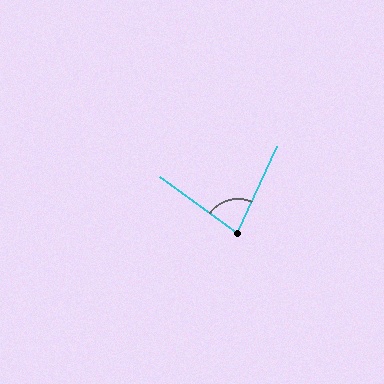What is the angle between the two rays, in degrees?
Approximately 78 degrees.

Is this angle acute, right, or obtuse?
It is acute.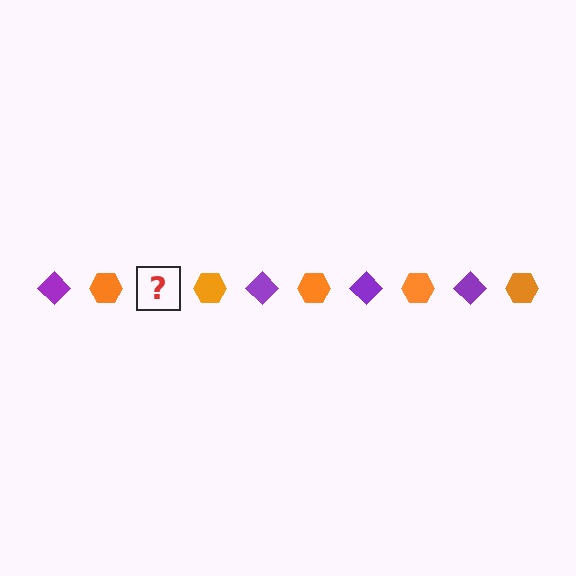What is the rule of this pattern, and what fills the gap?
The rule is that the pattern alternates between purple diamond and orange hexagon. The gap should be filled with a purple diamond.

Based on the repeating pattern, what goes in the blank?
The blank should be a purple diamond.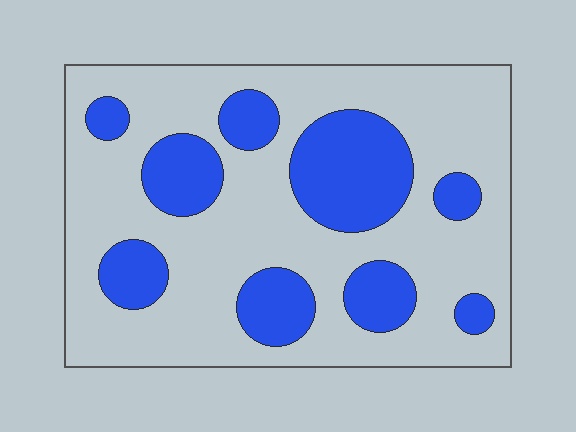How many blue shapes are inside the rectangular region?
9.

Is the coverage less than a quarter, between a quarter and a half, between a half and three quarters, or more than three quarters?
Between a quarter and a half.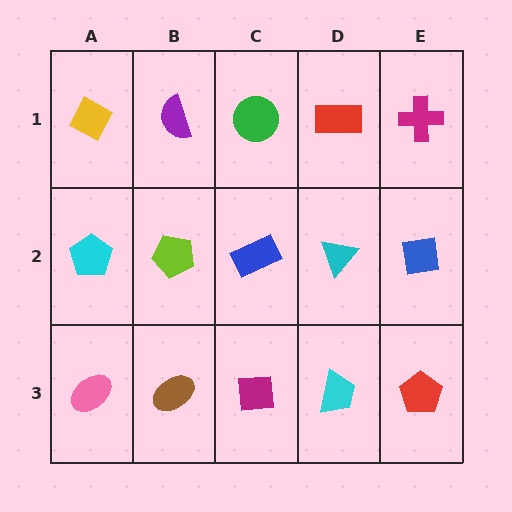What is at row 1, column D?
A red rectangle.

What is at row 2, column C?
A blue rectangle.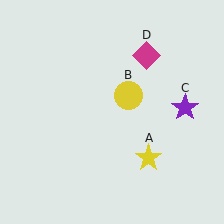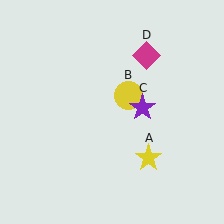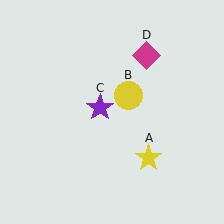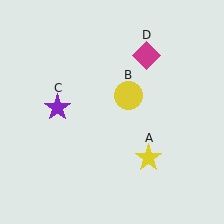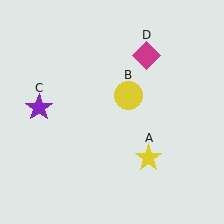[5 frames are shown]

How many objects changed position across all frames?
1 object changed position: purple star (object C).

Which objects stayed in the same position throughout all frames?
Yellow star (object A) and yellow circle (object B) and magenta diamond (object D) remained stationary.